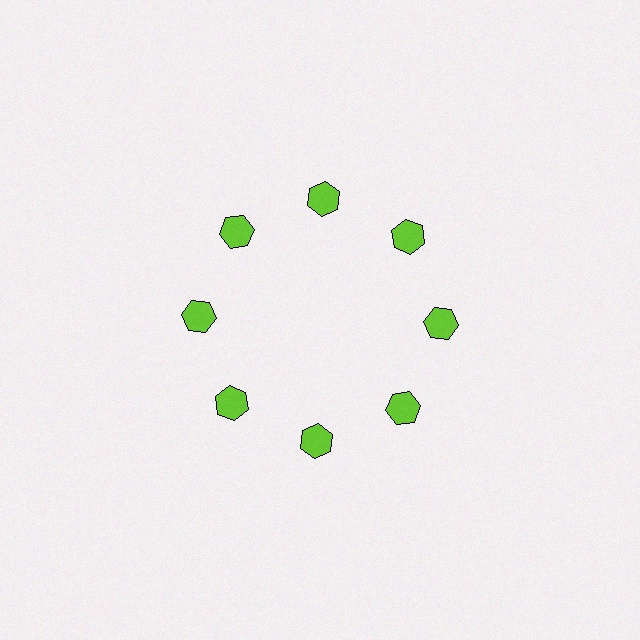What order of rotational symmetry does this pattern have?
This pattern has 8-fold rotational symmetry.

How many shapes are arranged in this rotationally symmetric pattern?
There are 8 shapes, arranged in 8 groups of 1.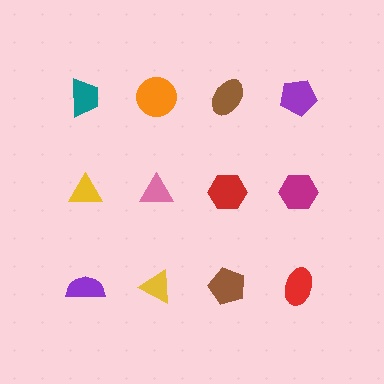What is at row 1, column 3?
A brown ellipse.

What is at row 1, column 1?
A teal trapezoid.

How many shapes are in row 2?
4 shapes.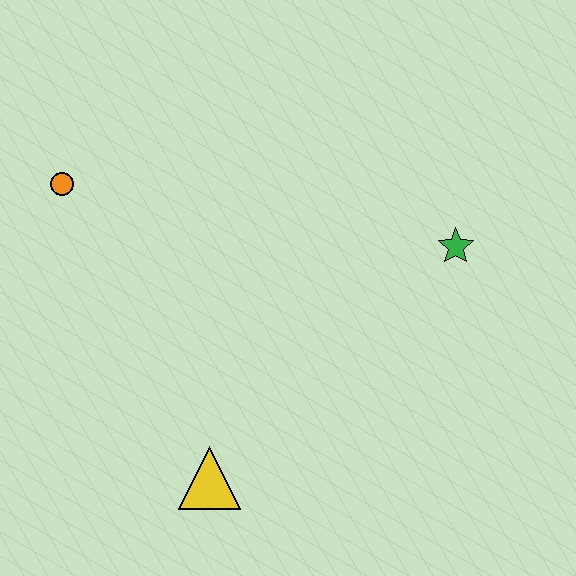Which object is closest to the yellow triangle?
The orange circle is closest to the yellow triangle.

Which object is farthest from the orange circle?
The green star is farthest from the orange circle.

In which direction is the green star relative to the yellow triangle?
The green star is to the right of the yellow triangle.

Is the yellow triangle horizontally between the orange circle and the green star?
Yes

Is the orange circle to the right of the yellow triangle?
No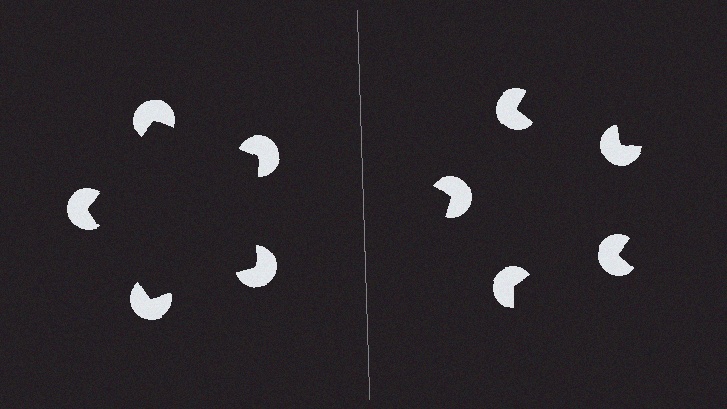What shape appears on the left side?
An illusory pentagon.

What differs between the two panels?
The pac-man discs are positioned identically on both sides; only the wedge orientations differ. On the left they align to a pentagon; on the right they are misaligned.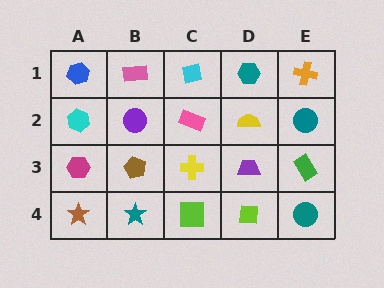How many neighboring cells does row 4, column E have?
2.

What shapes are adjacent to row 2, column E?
An orange cross (row 1, column E), a green rectangle (row 3, column E), a yellow semicircle (row 2, column D).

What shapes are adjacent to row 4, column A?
A magenta hexagon (row 3, column A), a teal star (row 4, column B).